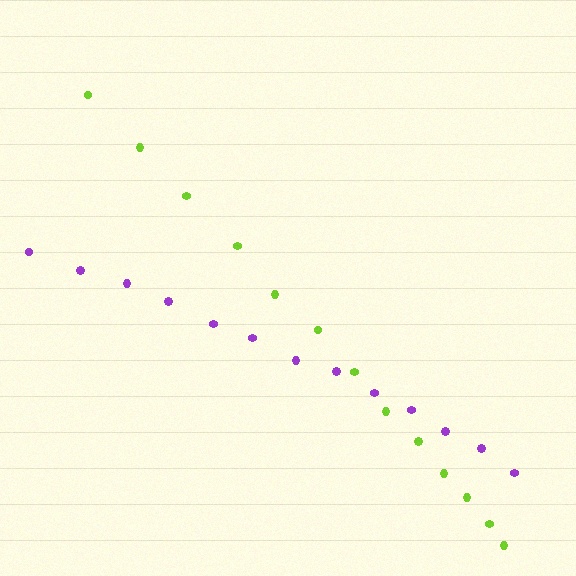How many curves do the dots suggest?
There are 2 distinct paths.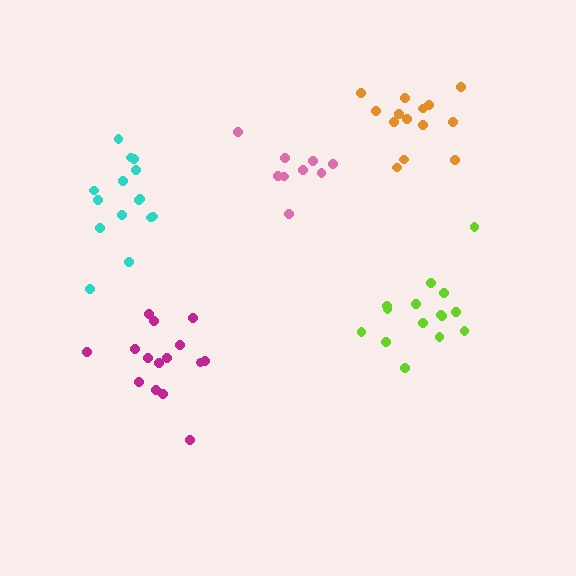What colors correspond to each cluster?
The clusters are colored: magenta, pink, orange, lime, cyan.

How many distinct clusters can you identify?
There are 5 distinct clusters.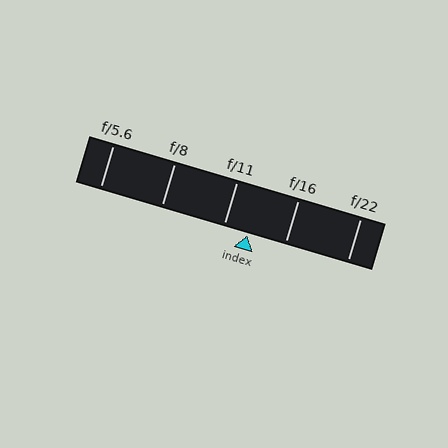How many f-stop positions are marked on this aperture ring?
There are 5 f-stop positions marked.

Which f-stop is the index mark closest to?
The index mark is closest to f/11.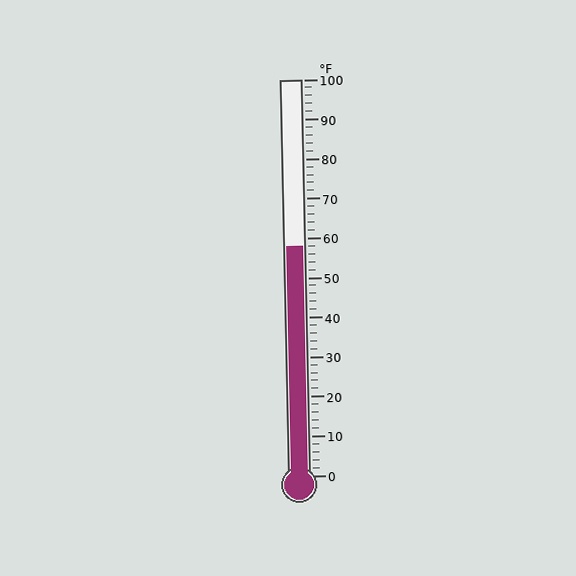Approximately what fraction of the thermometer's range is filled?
The thermometer is filled to approximately 60% of its range.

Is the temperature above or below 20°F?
The temperature is above 20°F.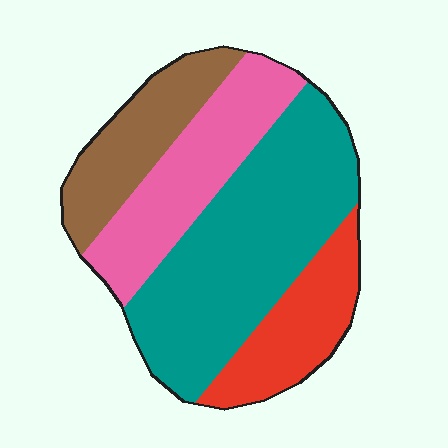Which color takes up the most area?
Teal, at roughly 45%.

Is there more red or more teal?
Teal.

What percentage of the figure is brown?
Brown takes up about one sixth (1/6) of the figure.